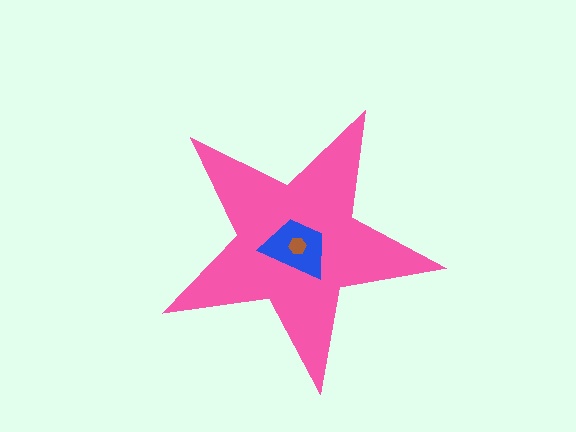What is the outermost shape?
The pink star.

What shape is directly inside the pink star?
The blue trapezoid.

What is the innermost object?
The brown hexagon.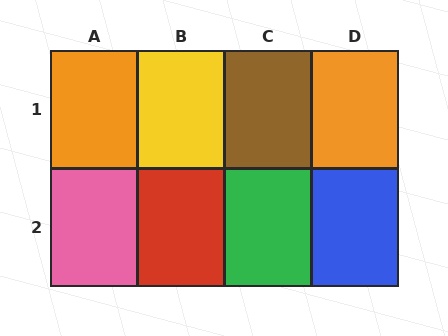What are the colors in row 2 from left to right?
Pink, red, green, blue.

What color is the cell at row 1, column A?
Orange.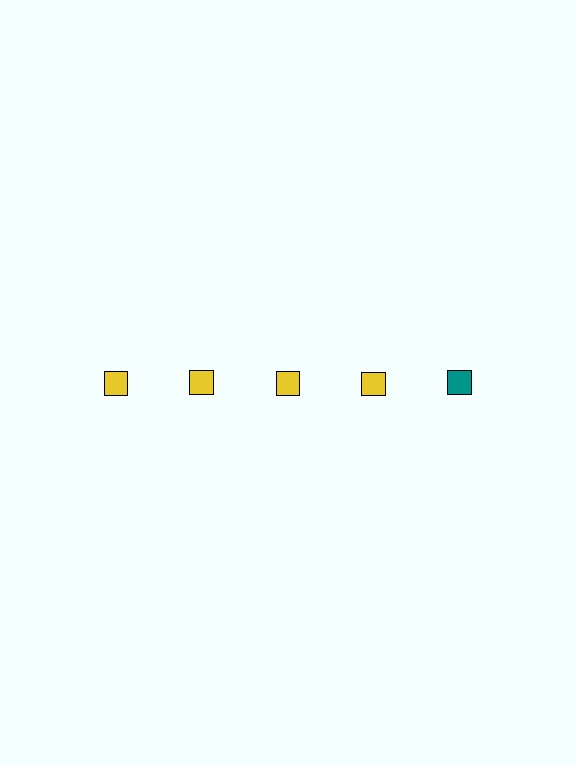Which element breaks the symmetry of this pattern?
The teal square in the top row, rightmost column breaks the symmetry. All other shapes are yellow squares.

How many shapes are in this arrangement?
There are 5 shapes arranged in a grid pattern.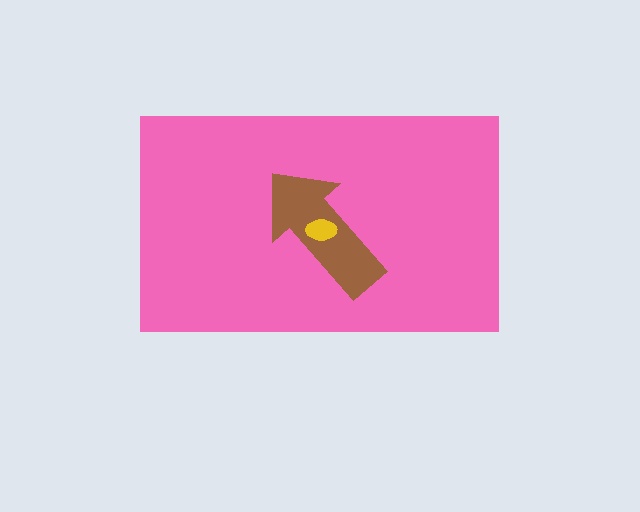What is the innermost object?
The yellow ellipse.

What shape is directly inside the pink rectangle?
The brown arrow.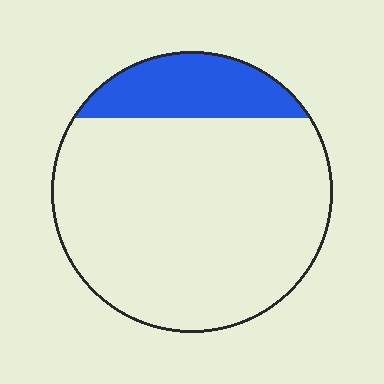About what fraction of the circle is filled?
About one sixth (1/6).